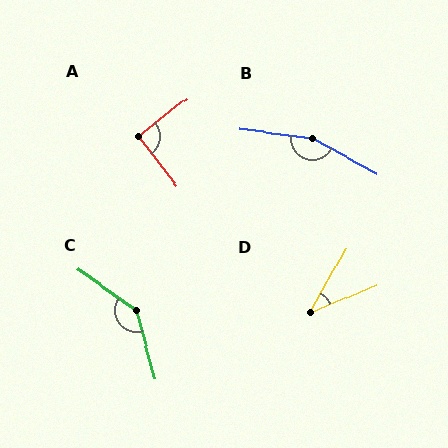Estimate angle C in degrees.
Approximately 141 degrees.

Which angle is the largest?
B, at approximately 159 degrees.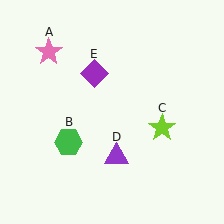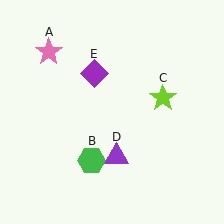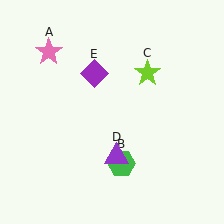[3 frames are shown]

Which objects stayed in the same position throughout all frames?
Pink star (object A) and purple triangle (object D) and purple diamond (object E) remained stationary.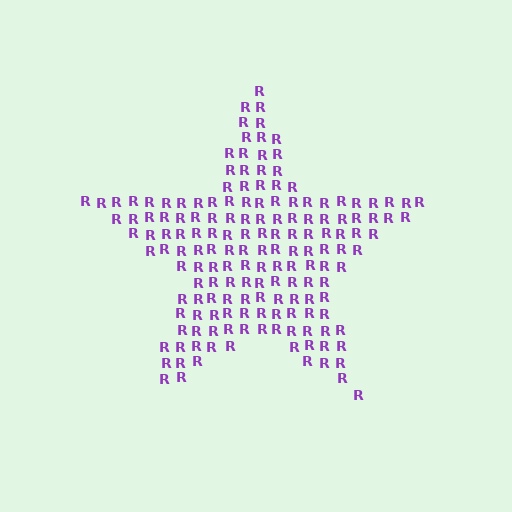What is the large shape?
The large shape is a star.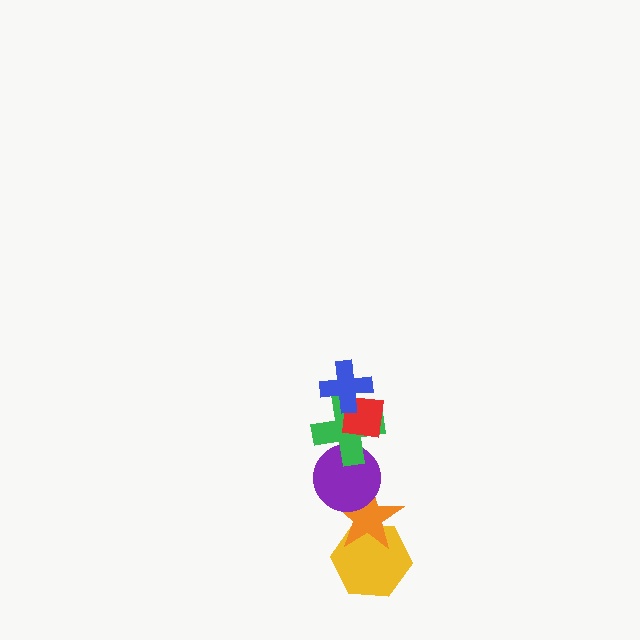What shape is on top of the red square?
The blue cross is on top of the red square.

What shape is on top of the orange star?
The purple circle is on top of the orange star.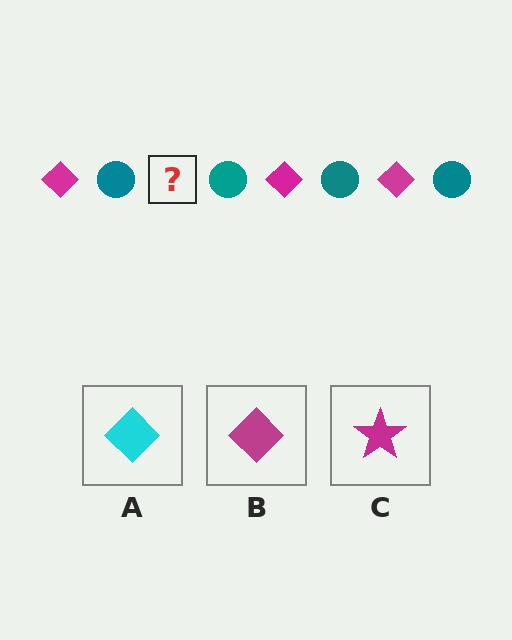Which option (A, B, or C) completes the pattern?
B.